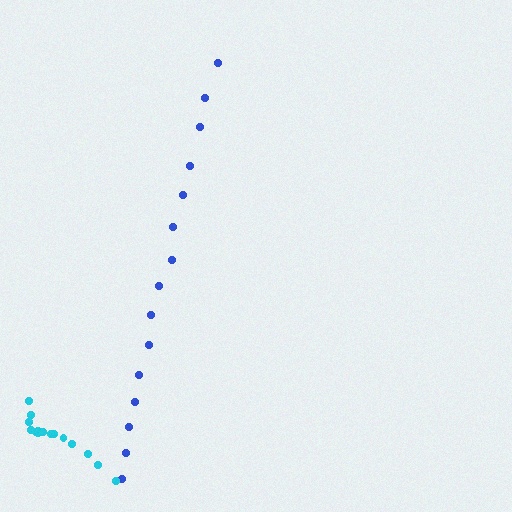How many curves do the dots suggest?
There are 2 distinct paths.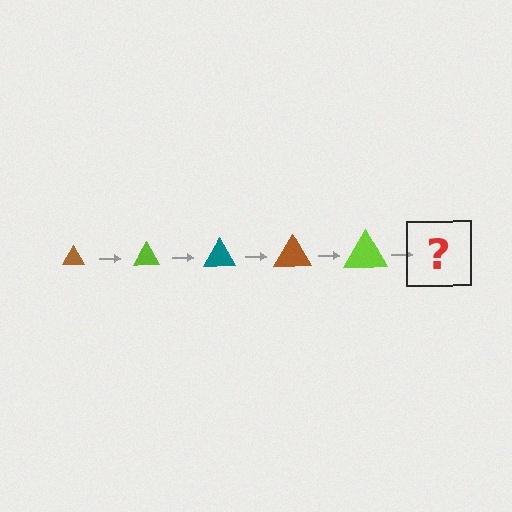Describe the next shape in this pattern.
It should be a teal triangle, larger than the previous one.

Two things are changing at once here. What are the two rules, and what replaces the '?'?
The two rules are that the triangle grows larger each step and the color cycles through brown, lime, and teal. The '?' should be a teal triangle, larger than the previous one.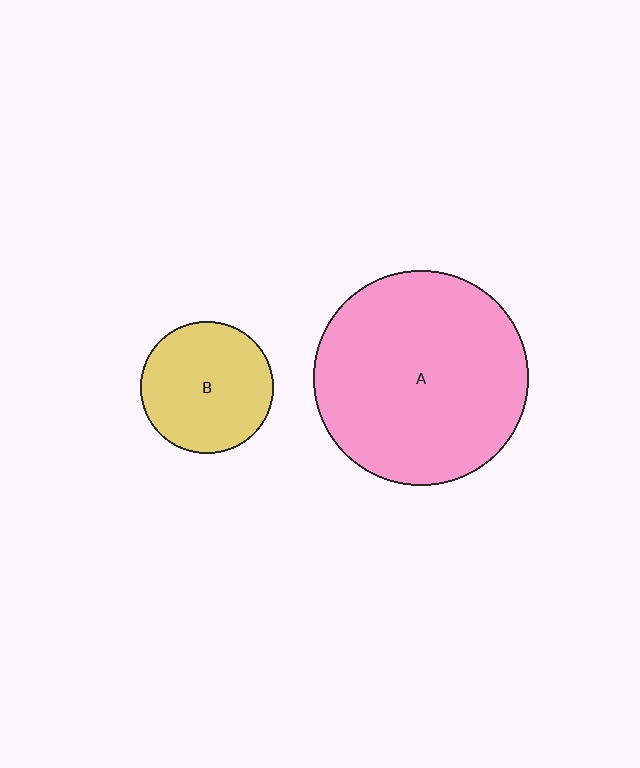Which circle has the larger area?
Circle A (pink).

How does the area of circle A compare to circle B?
Approximately 2.6 times.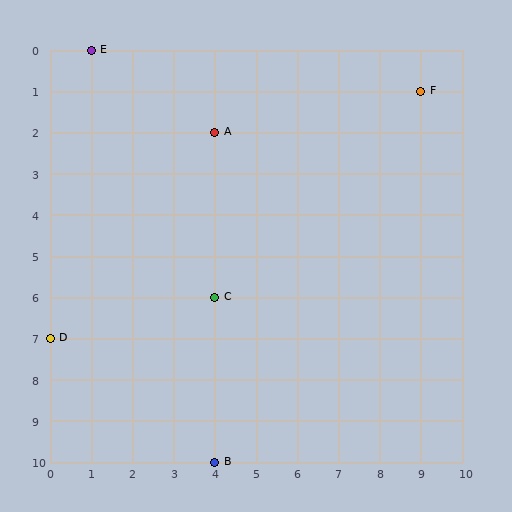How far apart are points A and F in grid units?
Points A and F are 5 columns and 1 row apart (about 5.1 grid units diagonally).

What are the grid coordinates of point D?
Point D is at grid coordinates (0, 7).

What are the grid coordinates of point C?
Point C is at grid coordinates (4, 6).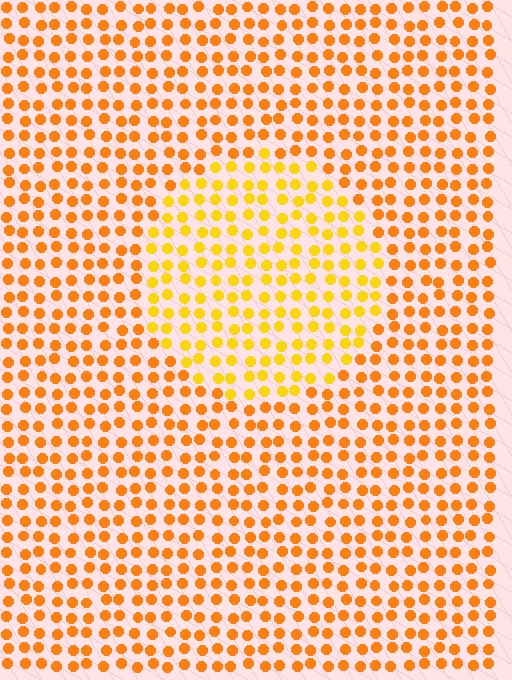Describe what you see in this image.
The image is filled with small orange elements in a uniform arrangement. A circle-shaped region is visible where the elements are tinted to a slightly different hue, forming a subtle color boundary.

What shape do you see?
I see a circle.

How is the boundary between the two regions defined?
The boundary is defined purely by a slight shift in hue (about 22 degrees). Spacing, size, and orientation are identical on both sides.